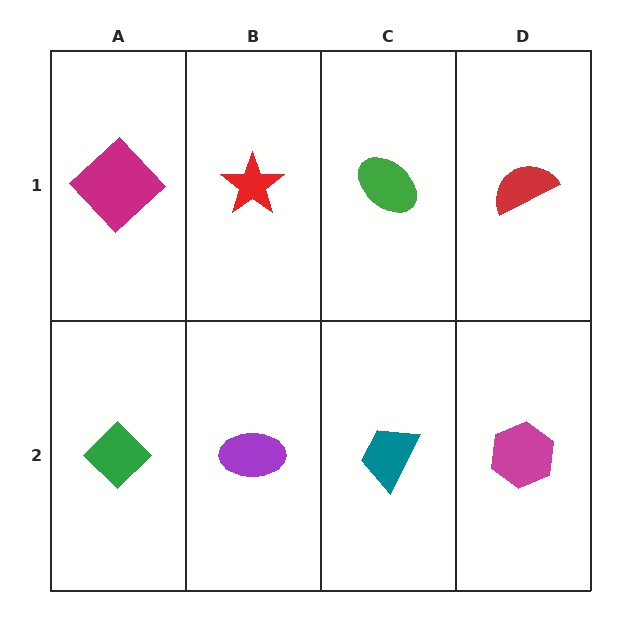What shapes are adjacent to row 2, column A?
A magenta diamond (row 1, column A), a purple ellipse (row 2, column B).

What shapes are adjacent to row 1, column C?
A teal trapezoid (row 2, column C), a red star (row 1, column B), a red semicircle (row 1, column D).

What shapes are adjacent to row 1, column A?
A green diamond (row 2, column A), a red star (row 1, column B).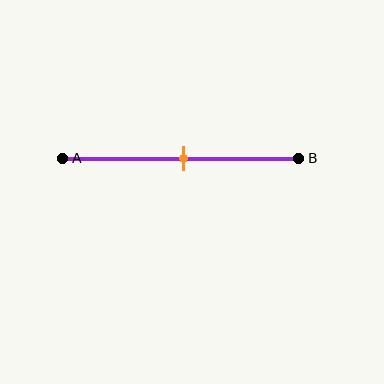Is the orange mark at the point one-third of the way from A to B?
No, the mark is at about 50% from A, not at the 33% one-third point.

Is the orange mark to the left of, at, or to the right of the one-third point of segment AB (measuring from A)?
The orange mark is to the right of the one-third point of segment AB.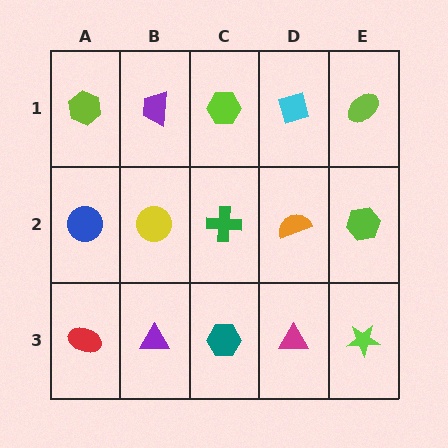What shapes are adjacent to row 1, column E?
A lime hexagon (row 2, column E), a cyan diamond (row 1, column D).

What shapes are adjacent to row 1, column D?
An orange semicircle (row 2, column D), a lime hexagon (row 1, column C), a lime ellipse (row 1, column E).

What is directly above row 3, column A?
A blue circle.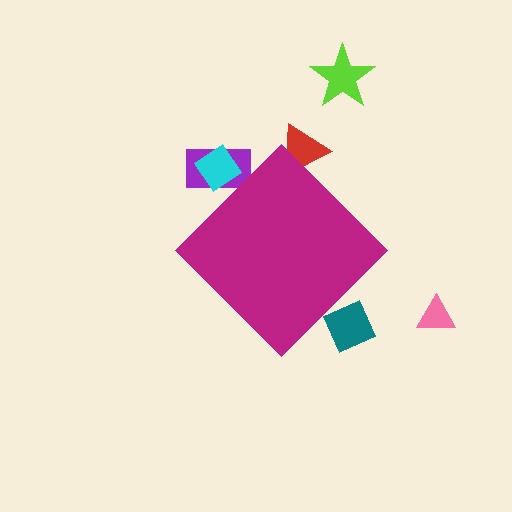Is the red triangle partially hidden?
Yes, the red triangle is partially hidden behind the magenta diamond.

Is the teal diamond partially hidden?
Yes, the teal diamond is partially hidden behind the magenta diamond.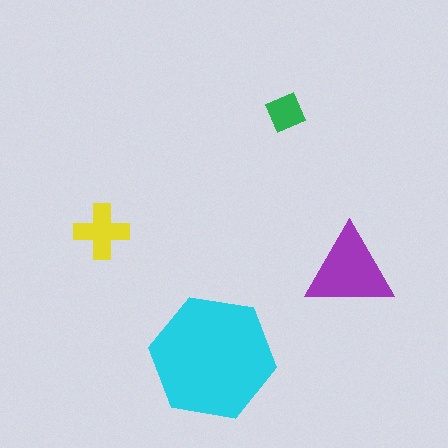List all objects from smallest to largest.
The green diamond, the yellow cross, the purple triangle, the cyan hexagon.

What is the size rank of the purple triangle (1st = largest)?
2nd.